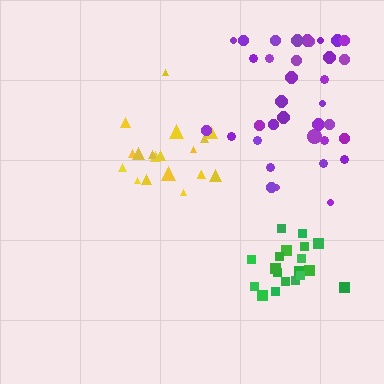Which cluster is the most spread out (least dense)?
Purple.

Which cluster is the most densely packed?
Green.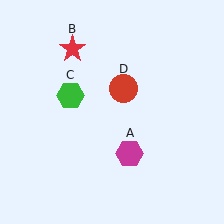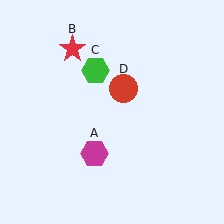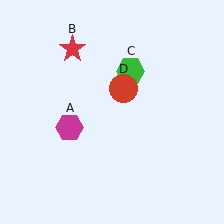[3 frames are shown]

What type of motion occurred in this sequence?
The magenta hexagon (object A), green hexagon (object C) rotated clockwise around the center of the scene.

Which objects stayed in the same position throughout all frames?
Red star (object B) and red circle (object D) remained stationary.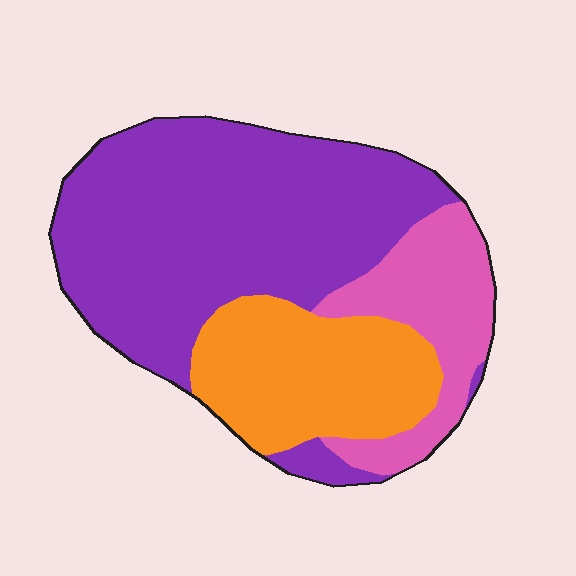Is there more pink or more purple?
Purple.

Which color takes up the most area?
Purple, at roughly 55%.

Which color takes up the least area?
Pink, at roughly 20%.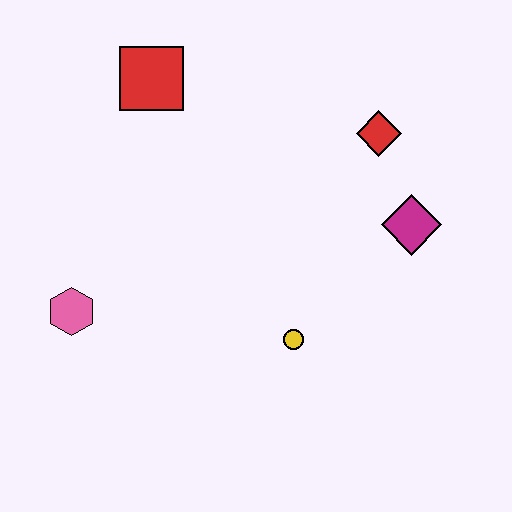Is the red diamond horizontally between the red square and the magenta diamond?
Yes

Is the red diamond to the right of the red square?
Yes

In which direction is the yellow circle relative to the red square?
The yellow circle is below the red square.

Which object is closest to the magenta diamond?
The red diamond is closest to the magenta diamond.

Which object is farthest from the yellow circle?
The red square is farthest from the yellow circle.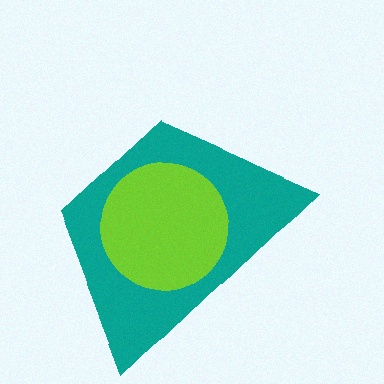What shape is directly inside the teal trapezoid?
The lime circle.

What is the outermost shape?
The teal trapezoid.